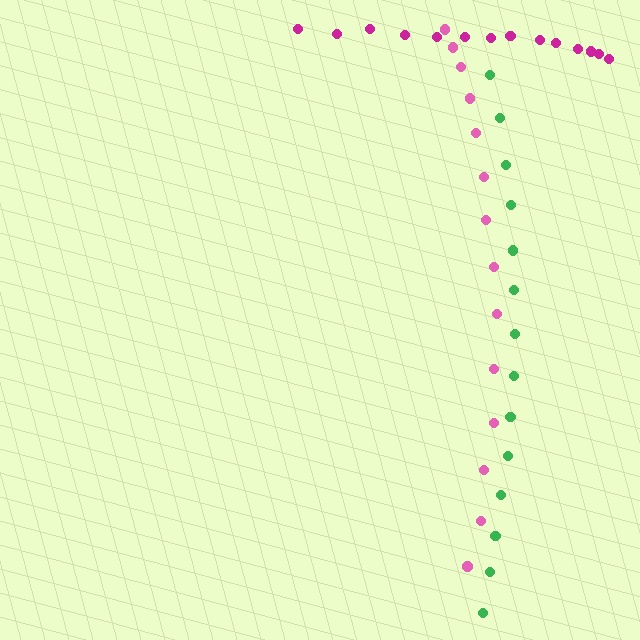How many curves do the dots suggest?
There are 3 distinct paths.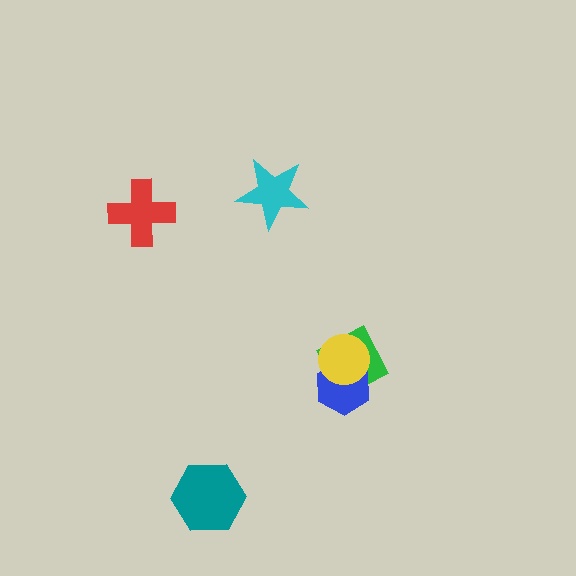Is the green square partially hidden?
Yes, it is partially covered by another shape.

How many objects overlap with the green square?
2 objects overlap with the green square.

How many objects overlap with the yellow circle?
2 objects overlap with the yellow circle.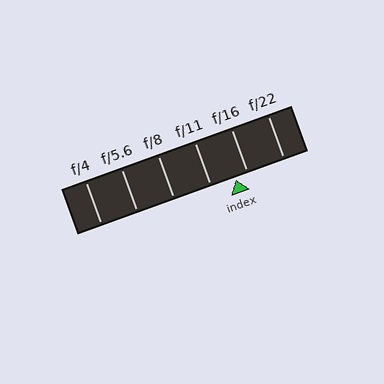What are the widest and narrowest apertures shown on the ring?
The widest aperture shown is f/4 and the narrowest is f/22.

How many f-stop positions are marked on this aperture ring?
There are 6 f-stop positions marked.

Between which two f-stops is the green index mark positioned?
The index mark is between f/11 and f/16.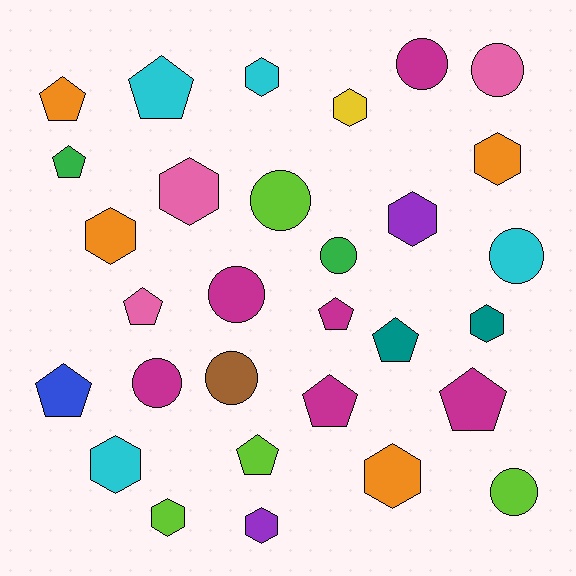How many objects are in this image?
There are 30 objects.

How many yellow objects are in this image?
There is 1 yellow object.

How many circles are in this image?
There are 9 circles.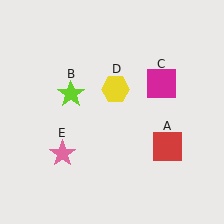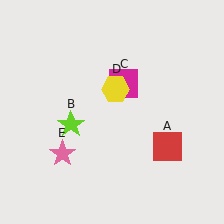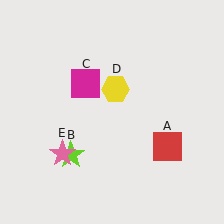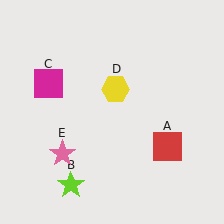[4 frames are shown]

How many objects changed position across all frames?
2 objects changed position: lime star (object B), magenta square (object C).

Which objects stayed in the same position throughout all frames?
Red square (object A) and yellow hexagon (object D) and pink star (object E) remained stationary.